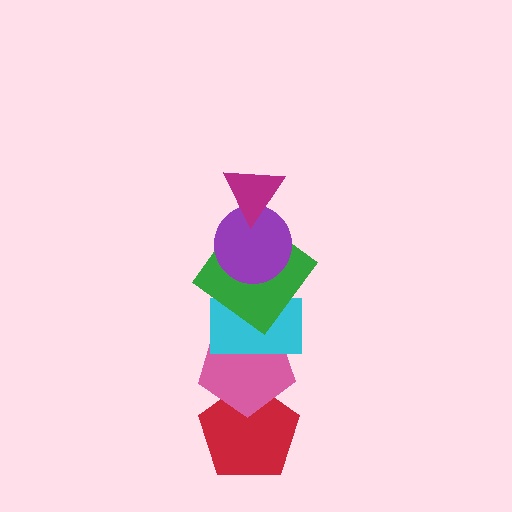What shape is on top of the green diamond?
The purple circle is on top of the green diamond.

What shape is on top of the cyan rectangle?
The green diamond is on top of the cyan rectangle.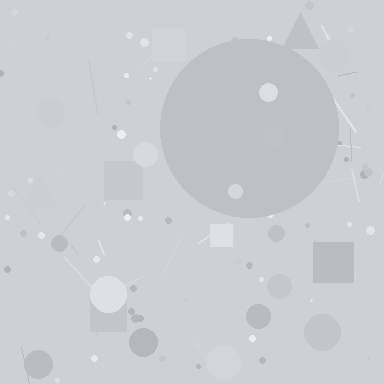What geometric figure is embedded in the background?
A circle is embedded in the background.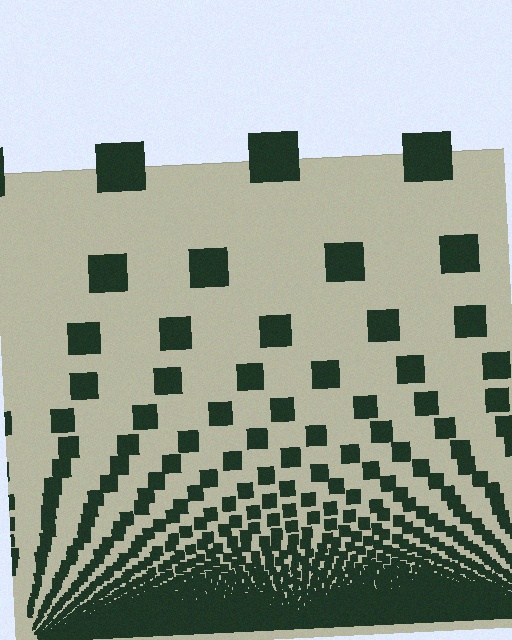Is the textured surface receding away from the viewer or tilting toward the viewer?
The surface appears to tilt toward the viewer. Texture elements get larger and sparser toward the top.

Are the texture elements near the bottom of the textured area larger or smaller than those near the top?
Smaller. The gradient is inverted — elements near the bottom are smaller and denser.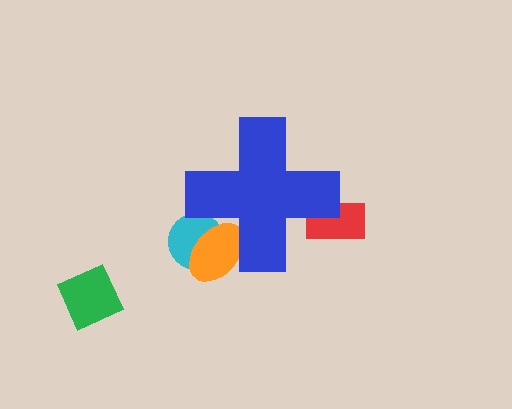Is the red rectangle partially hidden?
Yes, the red rectangle is partially hidden behind the blue cross.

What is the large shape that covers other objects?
A blue cross.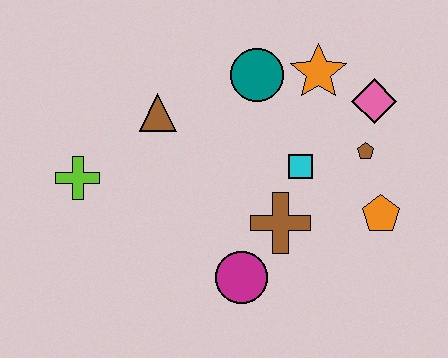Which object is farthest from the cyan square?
The lime cross is farthest from the cyan square.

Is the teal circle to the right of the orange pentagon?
No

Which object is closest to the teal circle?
The orange star is closest to the teal circle.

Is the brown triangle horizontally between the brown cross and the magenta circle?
No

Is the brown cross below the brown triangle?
Yes